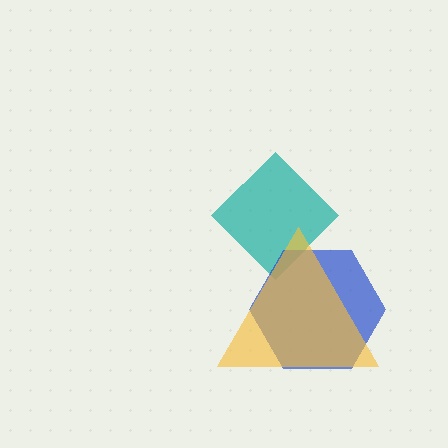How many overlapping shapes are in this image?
There are 3 overlapping shapes in the image.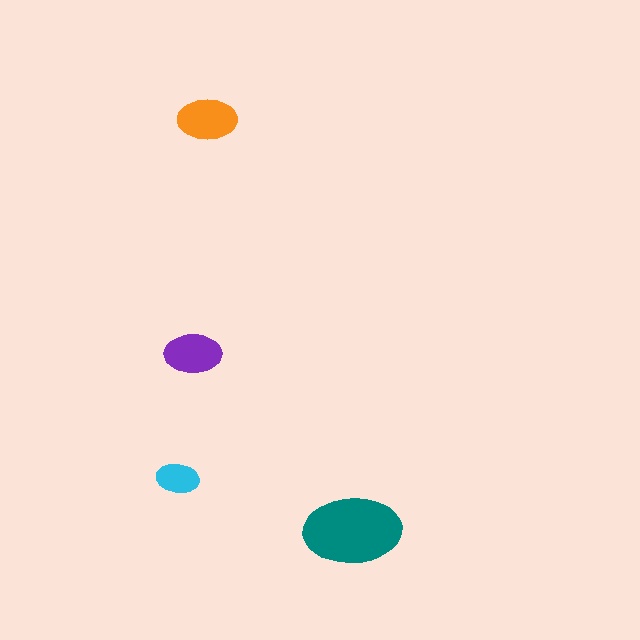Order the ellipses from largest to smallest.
the teal one, the orange one, the purple one, the cyan one.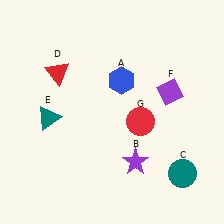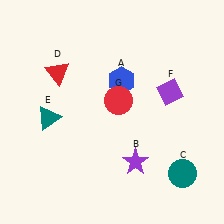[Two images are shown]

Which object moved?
The red circle (G) moved left.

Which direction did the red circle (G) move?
The red circle (G) moved left.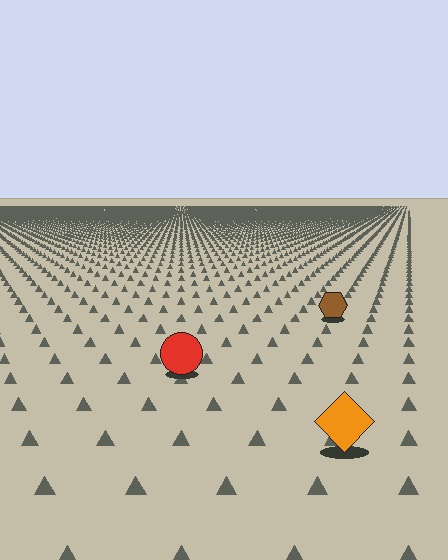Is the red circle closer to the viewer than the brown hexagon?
Yes. The red circle is closer — you can tell from the texture gradient: the ground texture is coarser near it.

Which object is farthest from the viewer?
The brown hexagon is farthest from the viewer. It appears smaller and the ground texture around it is denser.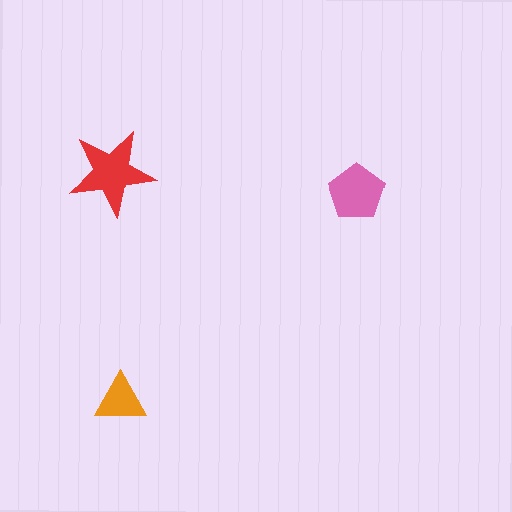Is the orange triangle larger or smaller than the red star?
Smaller.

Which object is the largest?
The red star.